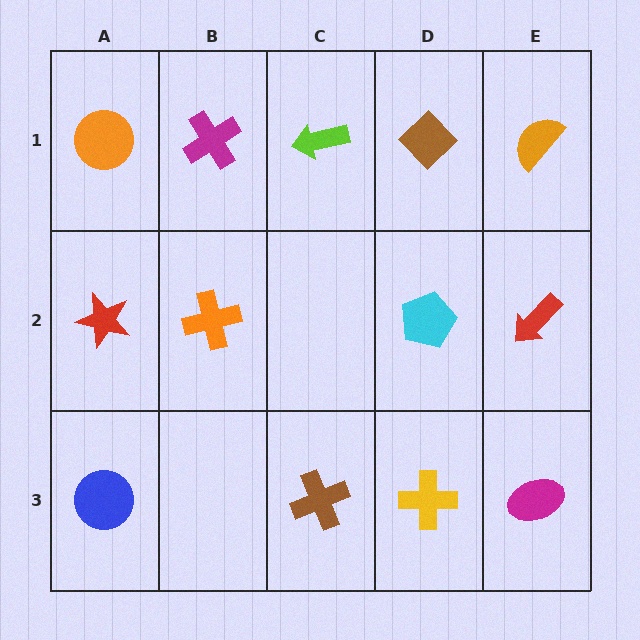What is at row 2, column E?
A red arrow.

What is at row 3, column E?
A magenta ellipse.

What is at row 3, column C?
A brown cross.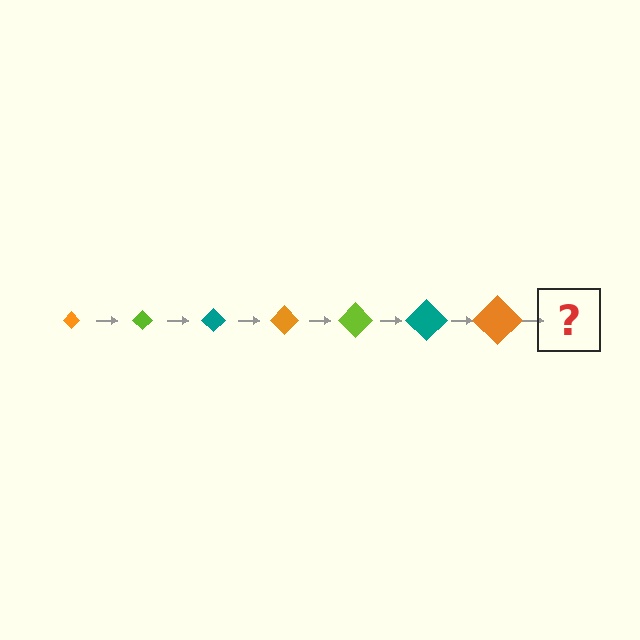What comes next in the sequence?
The next element should be a lime diamond, larger than the previous one.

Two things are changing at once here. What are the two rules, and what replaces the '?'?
The two rules are that the diamond grows larger each step and the color cycles through orange, lime, and teal. The '?' should be a lime diamond, larger than the previous one.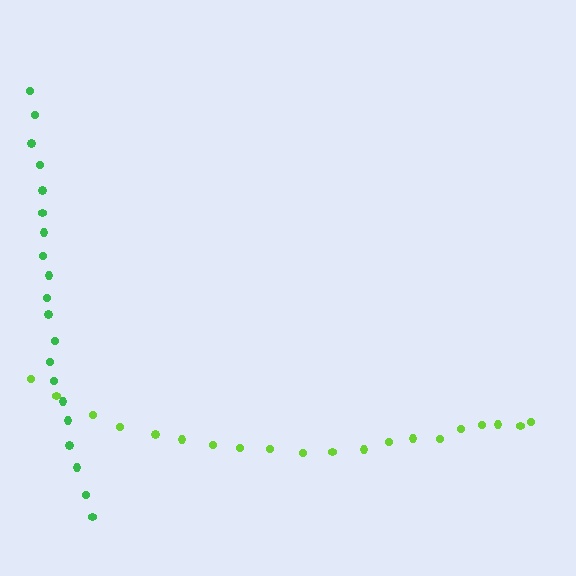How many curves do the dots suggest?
There are 2 distinct paths.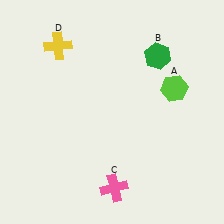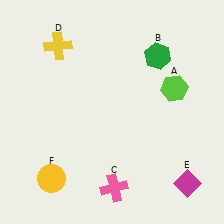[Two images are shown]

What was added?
A magenta diamond (E), a yellow circle (F) were added in Image 2.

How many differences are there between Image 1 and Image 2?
There are 2 differences between the two images.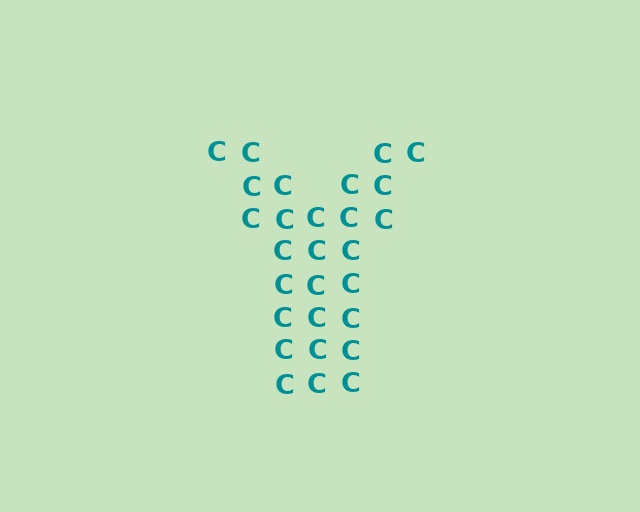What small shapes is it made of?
It is made of small letter C's.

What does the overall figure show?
The overall figure shows the letter Y.